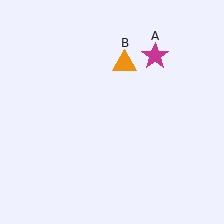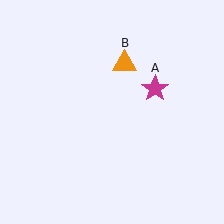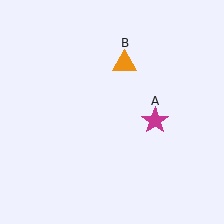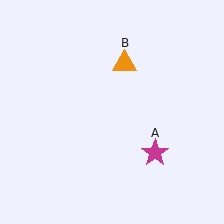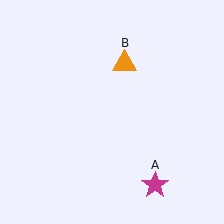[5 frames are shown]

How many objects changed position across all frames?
1 object changed position: magenta star (object A).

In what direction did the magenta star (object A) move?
The magenta star (object A) moved down.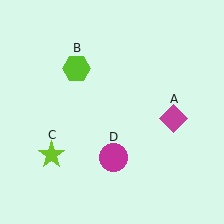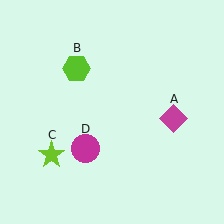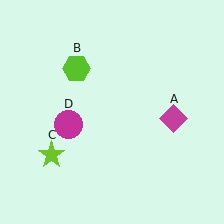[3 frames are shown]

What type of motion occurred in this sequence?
The magenta circle (object D) rotated clockwise around the center of the scene.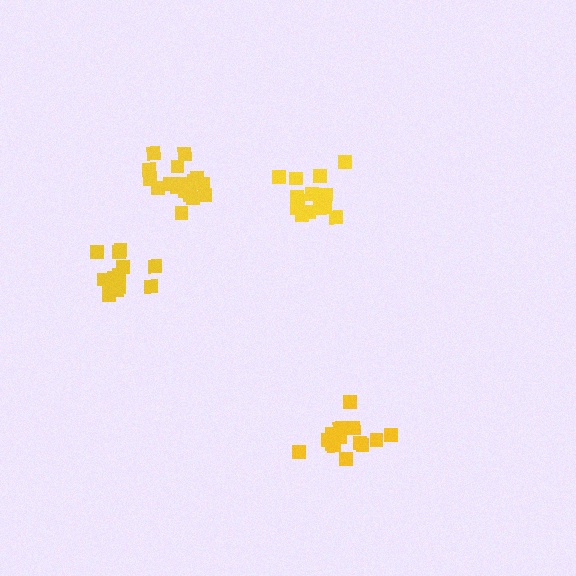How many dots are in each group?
Group 1: 17 dots, Group 2: 14 dots, Group 3: 14 dots, Group 4: 14 dots (59 total).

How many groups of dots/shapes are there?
There are 4 groups.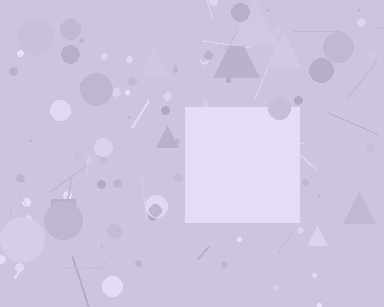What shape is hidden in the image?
A square is hidden in the image.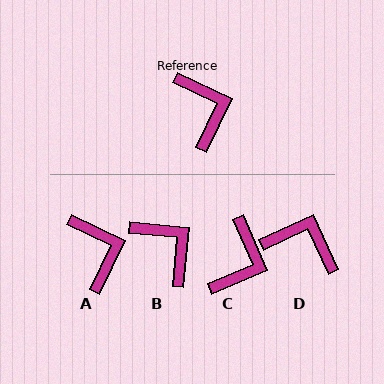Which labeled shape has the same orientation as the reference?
A.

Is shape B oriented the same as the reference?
No, it is off by about 20 degrees.